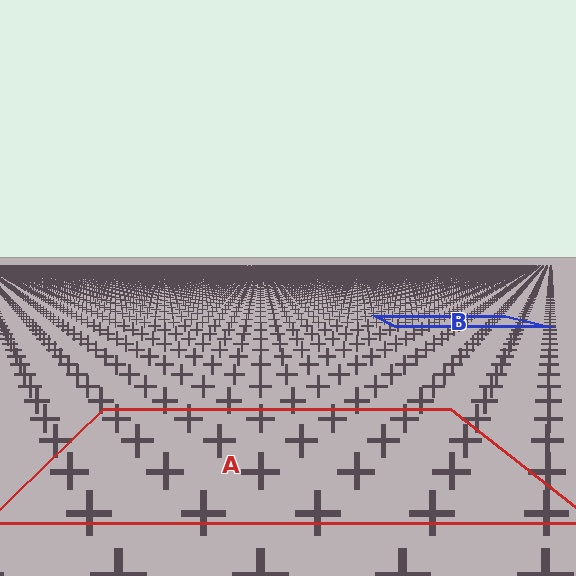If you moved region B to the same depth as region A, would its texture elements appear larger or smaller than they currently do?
They would appear larger. At a closer depth, the same texture elements are projected at a bigger on-screen size.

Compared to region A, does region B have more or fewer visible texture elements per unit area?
Region B has more texture elements per unit area — they are packed more densely because it is farther away.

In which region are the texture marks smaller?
The texture marks are smaller in region B, because it is farther away.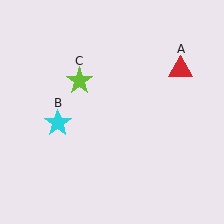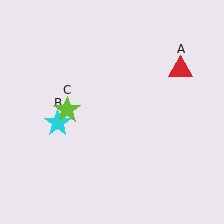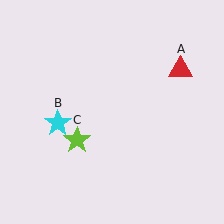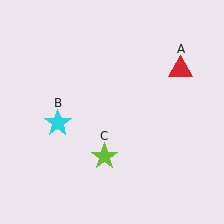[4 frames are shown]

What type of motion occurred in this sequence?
The lime star (object C) rotated counterclockwise around the center of the scene.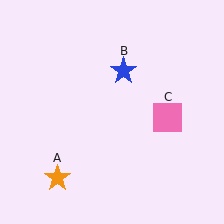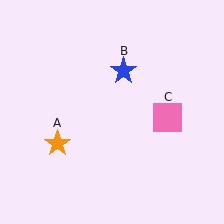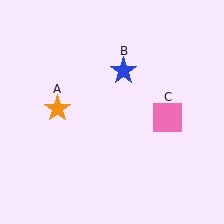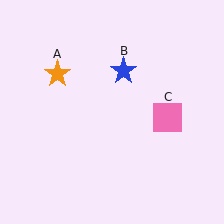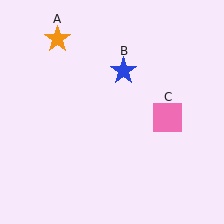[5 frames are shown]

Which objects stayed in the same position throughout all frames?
Blue star (object B) and pink square (object C) remained stationary.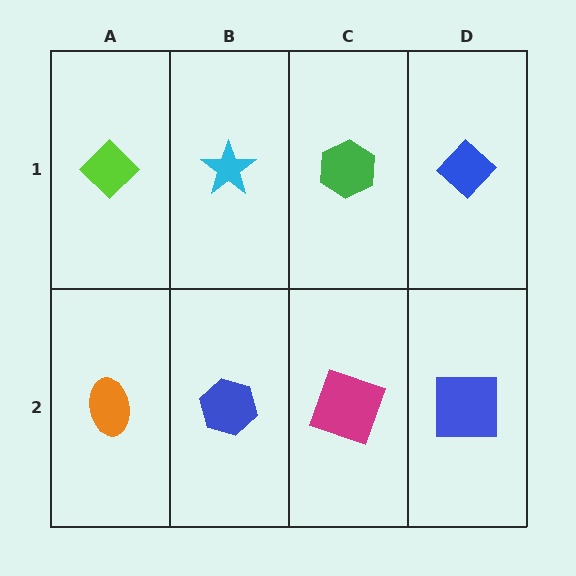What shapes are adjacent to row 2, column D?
A blue diamond (row 1, column D), a magenta square (row 2, column C).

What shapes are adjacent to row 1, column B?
A blue hexagon (row 2, column B), a lime diamond (row 1, column A), a green hexagon (row 1, column C).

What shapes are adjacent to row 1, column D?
A blue square (row 2, column D), a green hexagon (row 1, column C).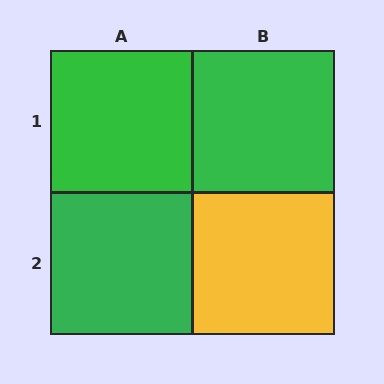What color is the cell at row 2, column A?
Green.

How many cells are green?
3 cells are green.